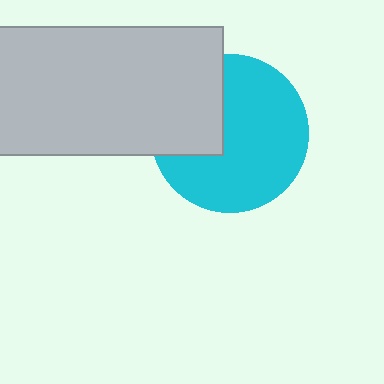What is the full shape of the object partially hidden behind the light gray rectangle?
The partially hidden object is a cyan circle.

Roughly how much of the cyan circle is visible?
Most of it is visible (roughly 70%).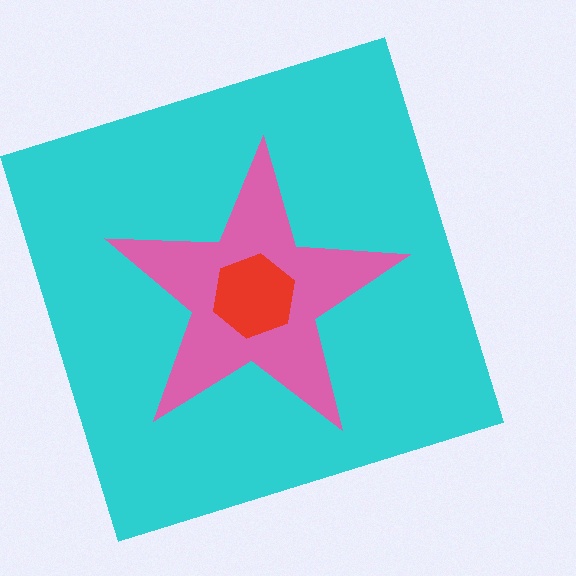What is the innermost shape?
The red hexagon.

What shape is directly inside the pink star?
The red hexagon.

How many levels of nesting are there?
3.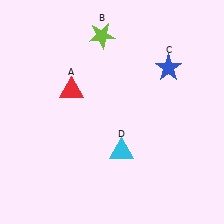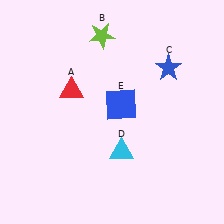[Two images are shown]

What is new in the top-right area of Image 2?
A blue square (E) was added in the top-right area of Image 2.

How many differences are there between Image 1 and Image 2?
There is 1 difference between the two images.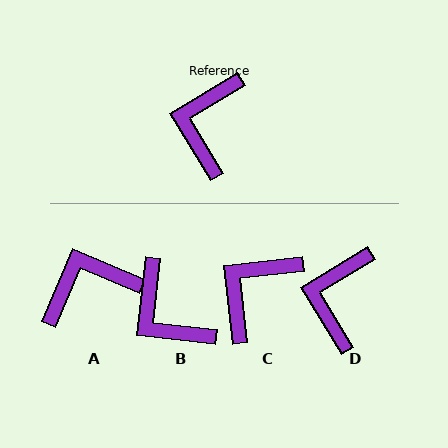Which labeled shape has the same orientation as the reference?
D.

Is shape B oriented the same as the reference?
No, it is off by about 52 degrees.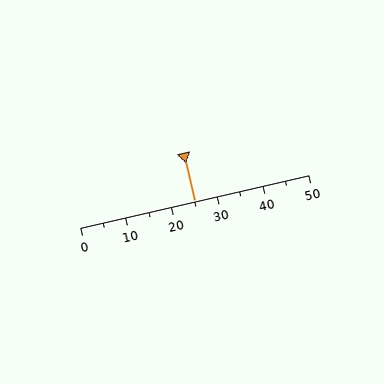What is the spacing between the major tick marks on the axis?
The major ticks are spaced 10 apart.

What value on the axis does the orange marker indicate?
The marker indicates approximately 25.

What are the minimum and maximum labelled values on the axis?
The axis runs from 0 to 50.